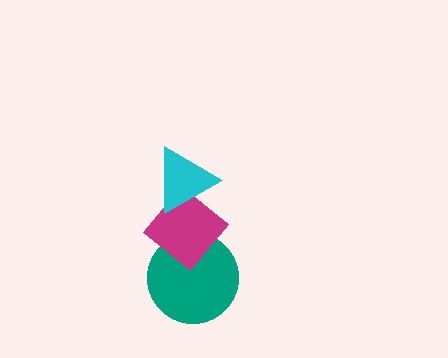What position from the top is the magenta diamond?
The magenta diamond is 2nd from the top.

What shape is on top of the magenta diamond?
The cyan triangle is on top of the magenta diamond.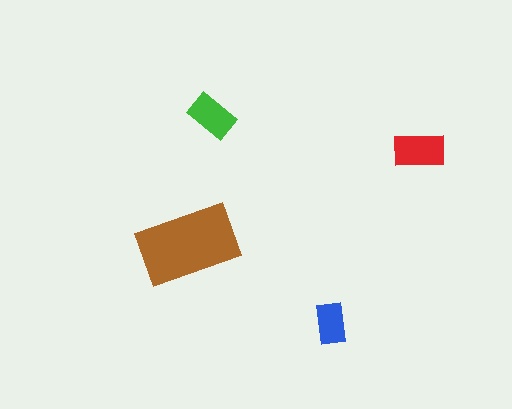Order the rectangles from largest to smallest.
the brown one, the red one, the green one, the blue one.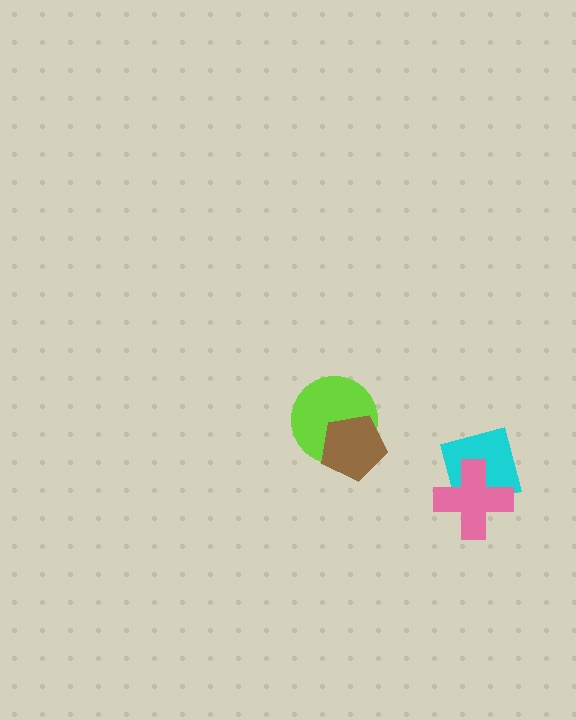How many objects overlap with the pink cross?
1 object overlaps with the pink cross.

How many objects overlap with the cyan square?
1 object overlaps with the cyan square.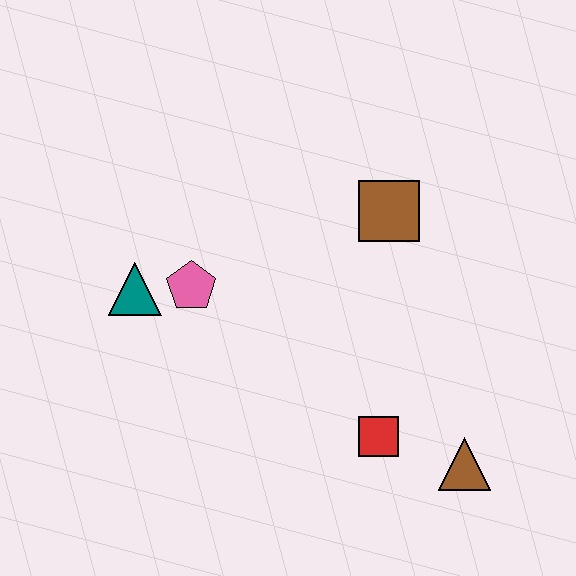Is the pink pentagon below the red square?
No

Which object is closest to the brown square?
The pink pentagon is closest to the brown square.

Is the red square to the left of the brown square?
Yes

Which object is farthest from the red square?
The teal triangle is farthest from the red square.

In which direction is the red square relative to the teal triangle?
The red square is to the right of the teal triangle.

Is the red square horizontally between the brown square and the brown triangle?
No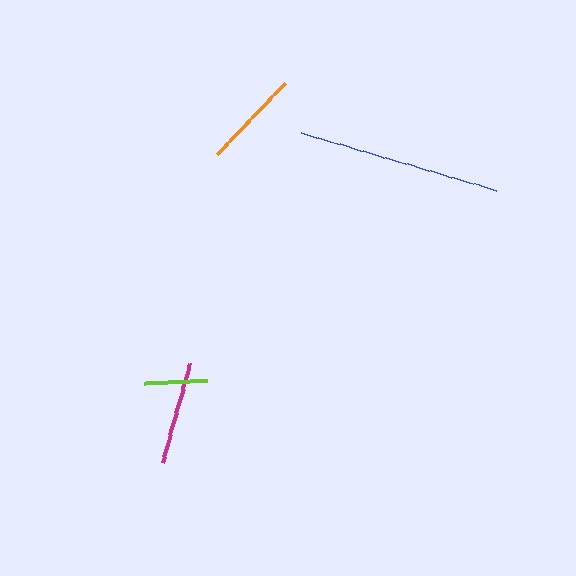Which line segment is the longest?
The blue line is the longest at approximately 202 pixels.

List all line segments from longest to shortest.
From longest to shortest: blue, magenta, orange, lime.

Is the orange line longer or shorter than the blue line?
The blue line is longer than the orange line.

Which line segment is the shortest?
The lime line is the shortest at approximately 63 pixels.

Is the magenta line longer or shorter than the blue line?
The blue line is longer than the magenta line.